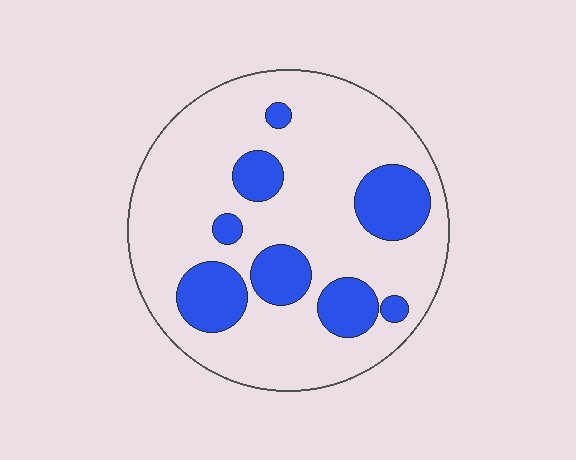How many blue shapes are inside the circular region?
8.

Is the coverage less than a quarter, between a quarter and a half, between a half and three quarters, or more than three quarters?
Less than a quarter.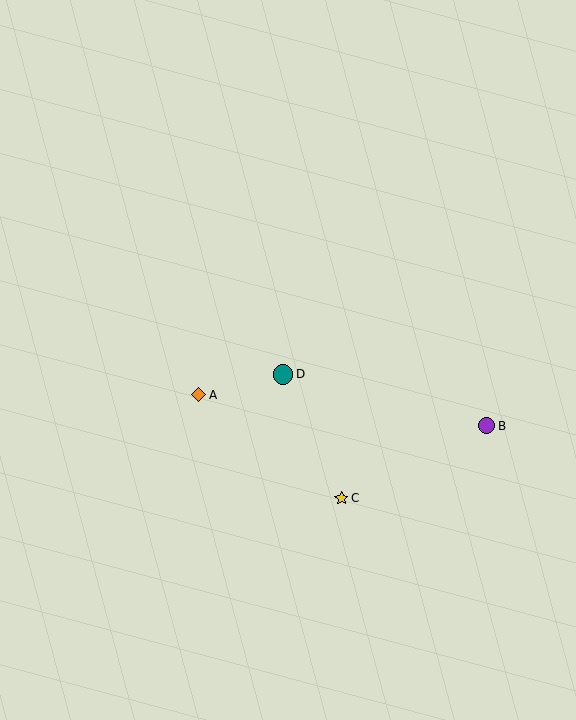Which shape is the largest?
The teal circle (labeled D) is the largest.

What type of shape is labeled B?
Shape B is a purple circle.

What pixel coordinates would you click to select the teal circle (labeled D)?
Click at (283, 374) to select the teal circle D.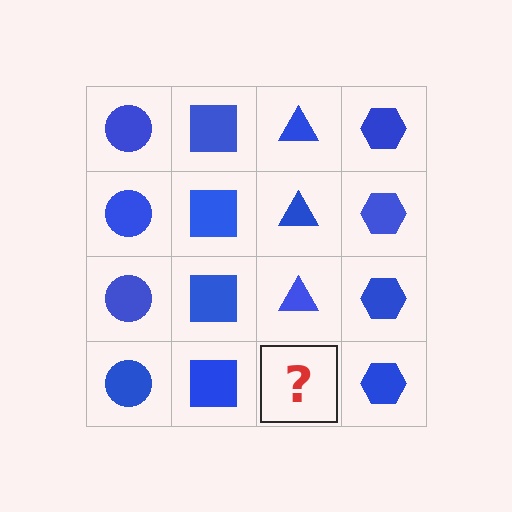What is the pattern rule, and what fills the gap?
The rule is that each column has a consistent shape. The gap should be filled with a blue triangle.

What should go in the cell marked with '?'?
The missing cell should contain a blue triangle.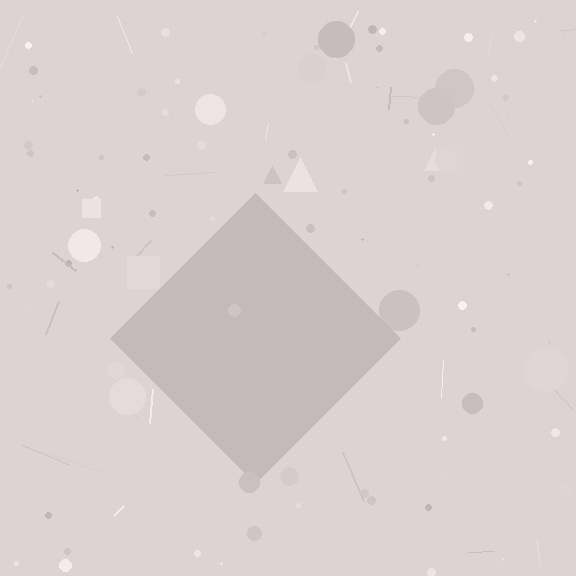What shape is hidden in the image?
A diamond is hidden in the image.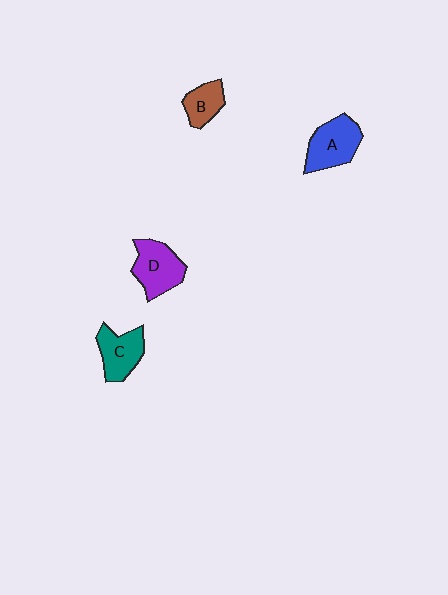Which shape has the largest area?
Shape A (blue).